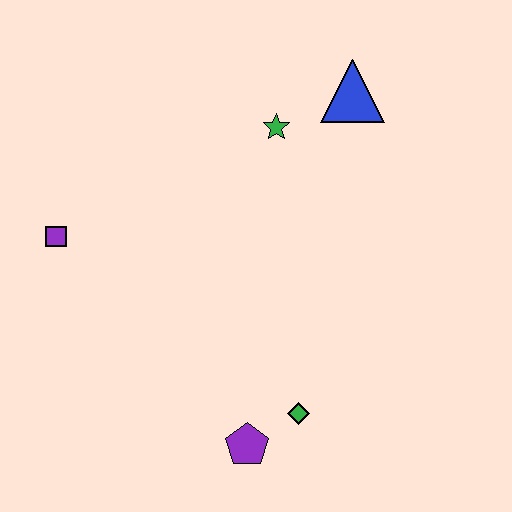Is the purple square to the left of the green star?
Yes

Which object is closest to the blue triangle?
The green star is closest to the blue triangle.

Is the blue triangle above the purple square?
Yes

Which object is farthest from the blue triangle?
The purple pentagon is farthest from the blue triangle.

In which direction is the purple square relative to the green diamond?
The purple square is to the left of the green diamond.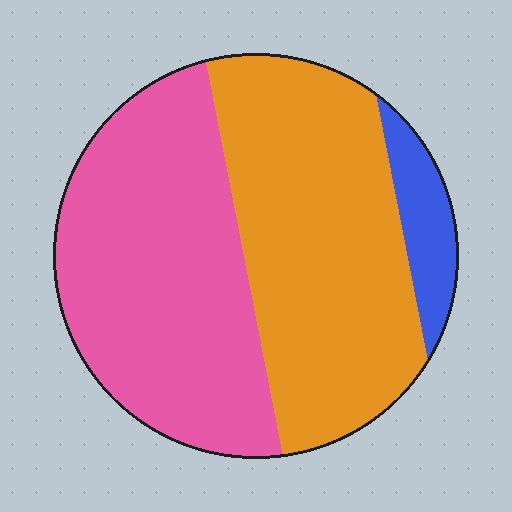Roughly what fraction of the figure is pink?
Pink covers about 45% of the figure.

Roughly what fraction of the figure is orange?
Orange covers about 45% of the figure.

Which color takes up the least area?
Blue, at roughly 10%.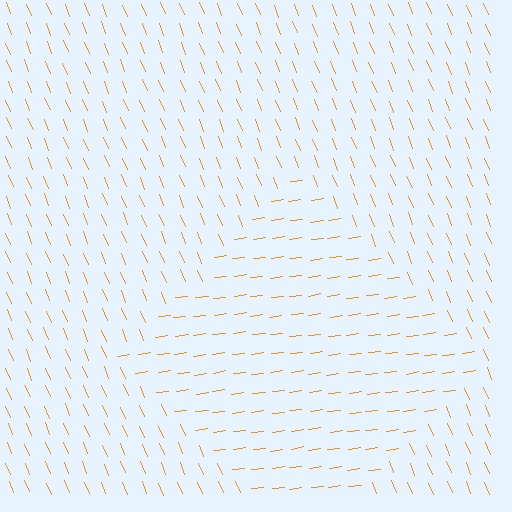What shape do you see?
I see a diamond.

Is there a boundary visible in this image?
Yes, there is a texture boundary formed by a change in line orientation.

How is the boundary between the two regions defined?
The boundary is defined purely by a change in line orientation (approximately 75 degrees difference). All lines are the same color and thickness.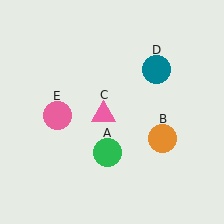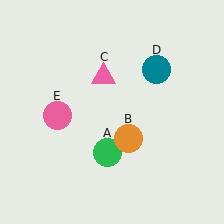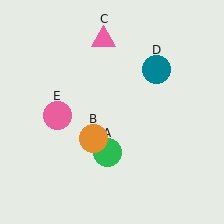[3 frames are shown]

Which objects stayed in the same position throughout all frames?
Green circle (object A) and teal circle (object D) and pink circle (object E) remained stationary.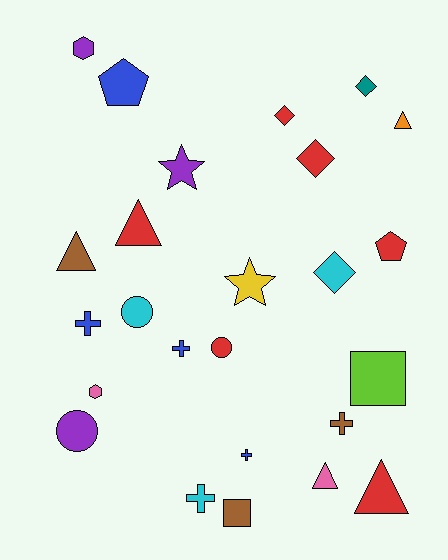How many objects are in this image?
There are 25 objects.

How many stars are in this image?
There are 2 stars.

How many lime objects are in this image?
There is 1 lime object.